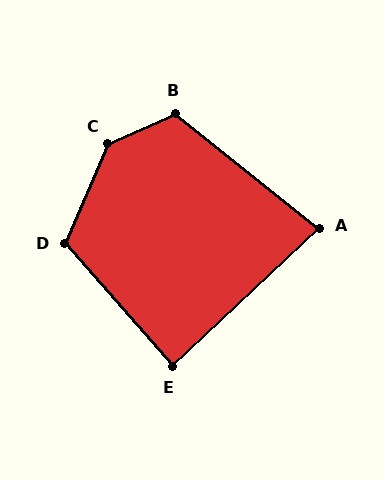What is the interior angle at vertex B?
Approximately 117 degrees (obtuse).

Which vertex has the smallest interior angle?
A, at approximately 82 degrees.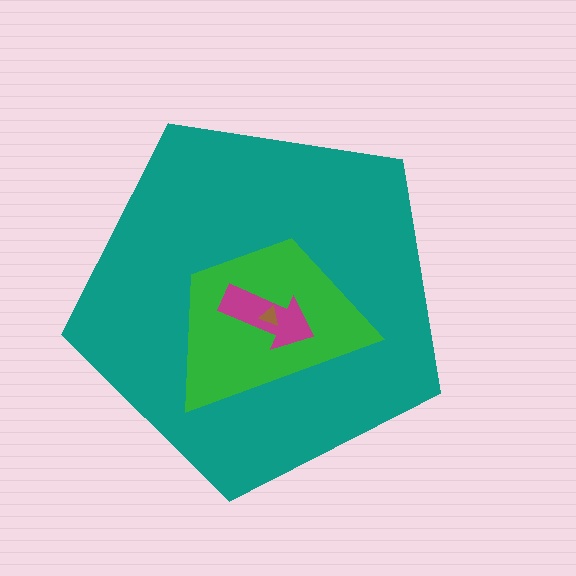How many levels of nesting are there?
4.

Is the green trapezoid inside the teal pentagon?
Yes.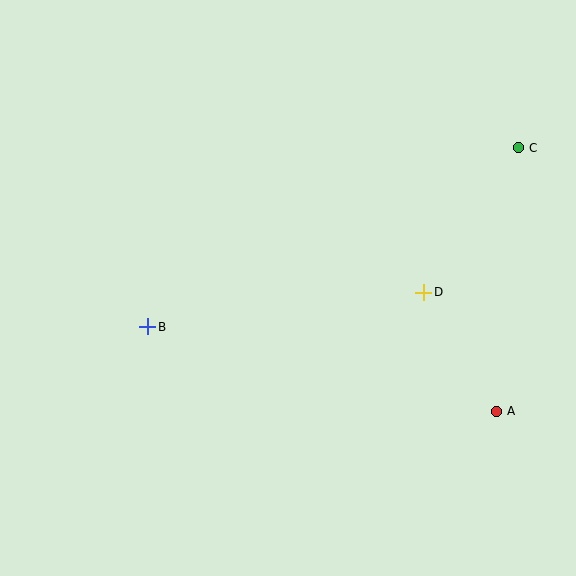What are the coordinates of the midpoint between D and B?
The midpoint between D and B is at (286, 309).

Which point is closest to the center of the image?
Point D at (424, 292) is closest to the center.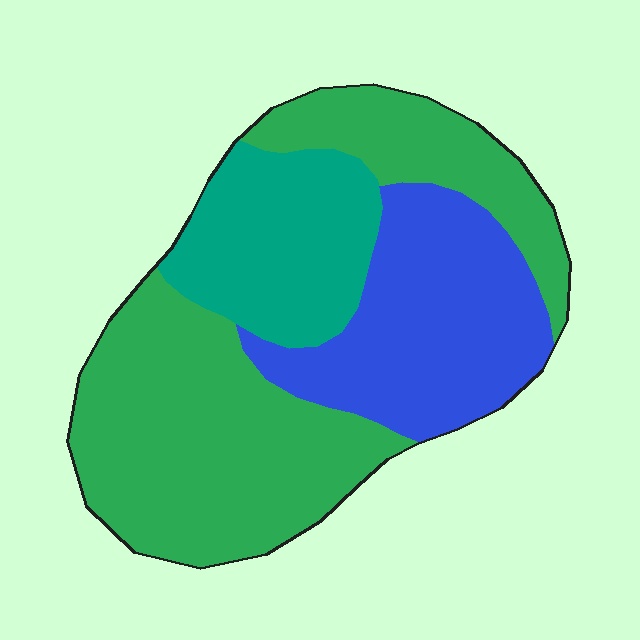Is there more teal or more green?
Green.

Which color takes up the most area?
Green, at roughly 50%.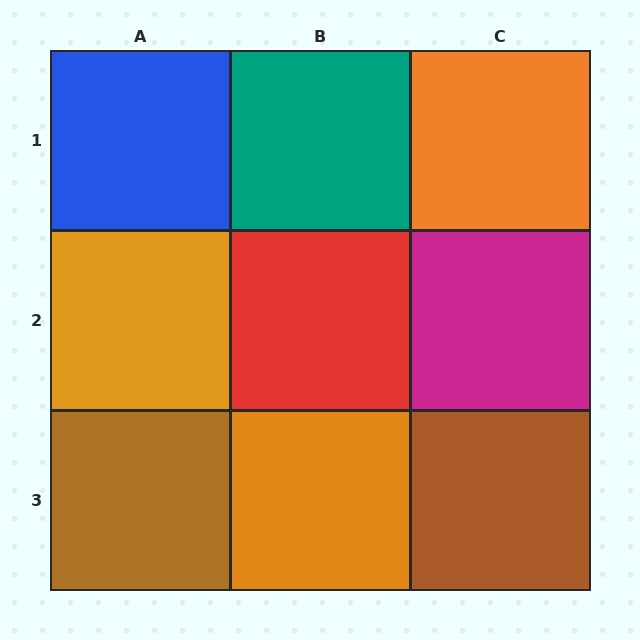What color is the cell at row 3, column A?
Brown.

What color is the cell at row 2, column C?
Magenta.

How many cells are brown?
2 cells are brown.